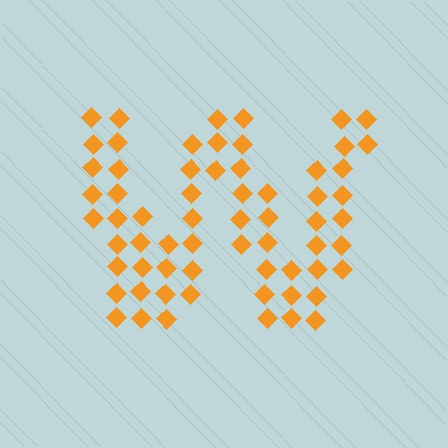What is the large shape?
The large shape is the letter W.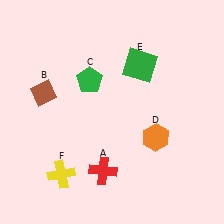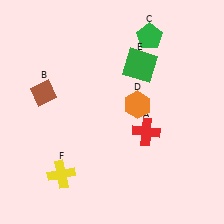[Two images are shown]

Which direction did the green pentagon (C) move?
The green pentagon (C) moved right.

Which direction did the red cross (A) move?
The red cross (A) moved right.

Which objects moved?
The objects that moved are: the red cross (A), the green pentagon (C), the orange hexagon (D).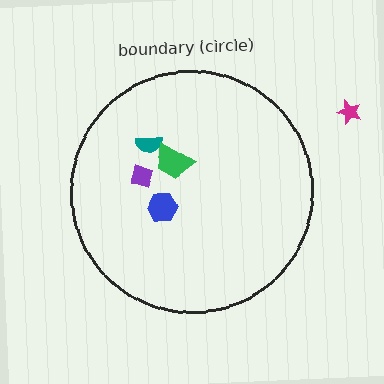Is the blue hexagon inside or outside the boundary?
Inside.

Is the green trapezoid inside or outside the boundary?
Inside.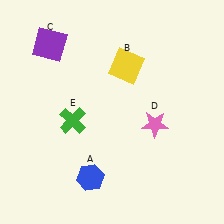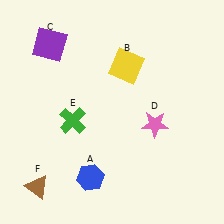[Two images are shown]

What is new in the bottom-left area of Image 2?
A brown triangle (F) was added in the bottom-left area of Image 2.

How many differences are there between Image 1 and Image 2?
There is 1 difference between the two images.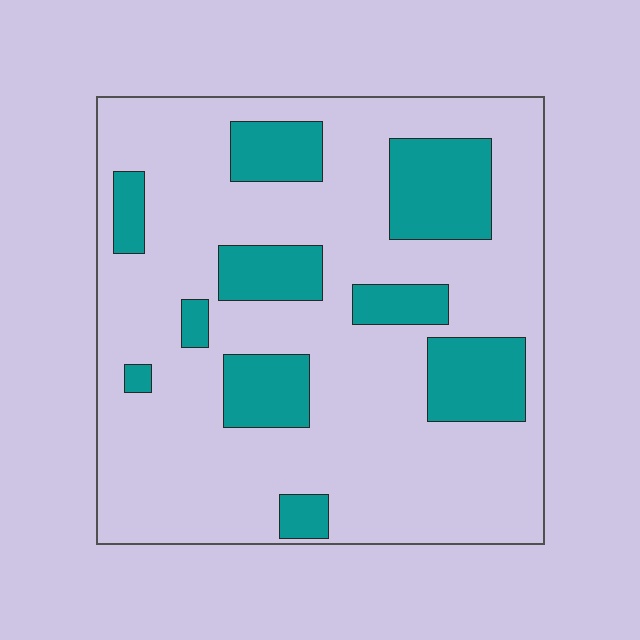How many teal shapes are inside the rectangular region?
10.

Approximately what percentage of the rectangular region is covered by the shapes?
Approximately 25%.